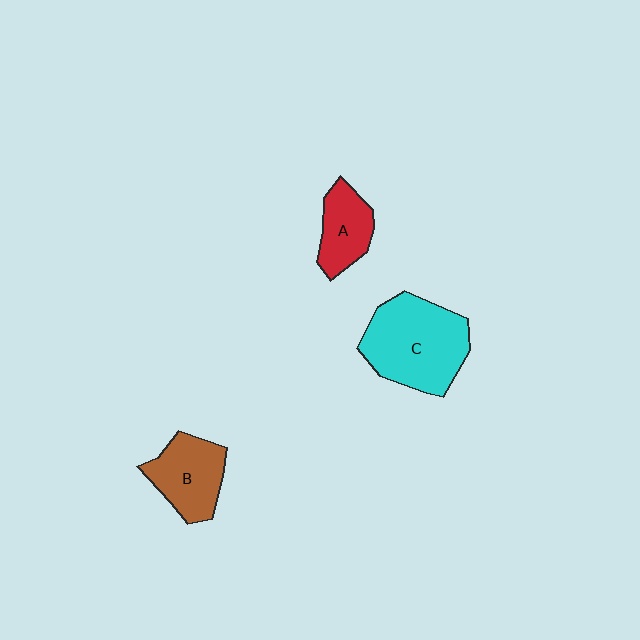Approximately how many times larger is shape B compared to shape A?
Approximately 1.3 times.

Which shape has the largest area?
Shape C (cyan).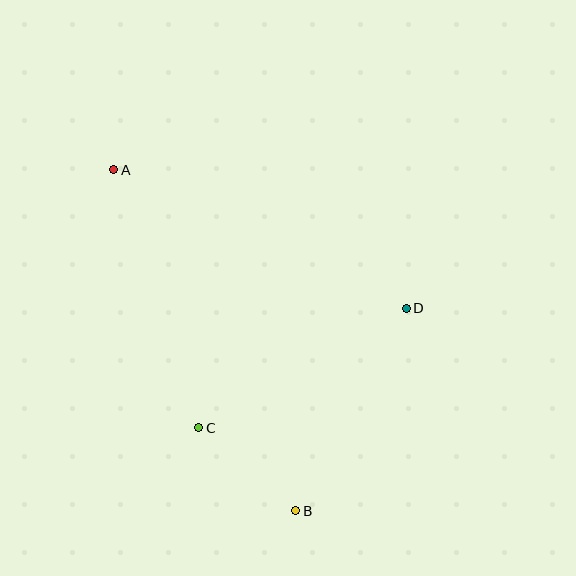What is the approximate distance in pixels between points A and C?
The distance between A and C is approximately 271 pixels.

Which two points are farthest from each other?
Points A and B are farthest from each other.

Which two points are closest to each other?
Points B and C are closest to each other.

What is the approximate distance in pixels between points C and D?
The distance between C and D is approximately 239 pixels.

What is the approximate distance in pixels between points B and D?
The distance between B and D is approximately 231 pixels.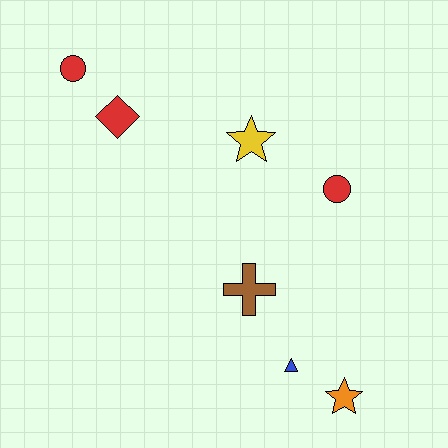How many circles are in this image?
There are 2 circles.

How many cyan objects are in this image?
There are no cyan objects.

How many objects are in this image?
There are 7 objects.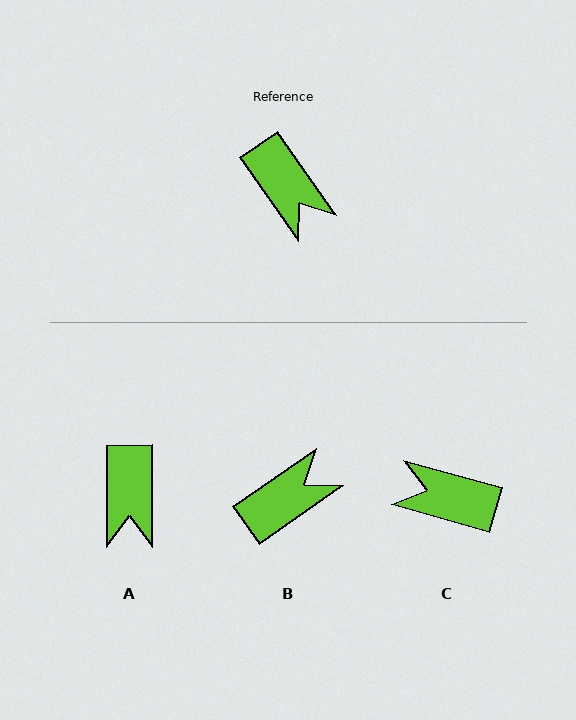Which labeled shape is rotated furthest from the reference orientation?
C, about 141 degrees away.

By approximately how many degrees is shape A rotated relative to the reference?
Approximately 35 degrees clockwise.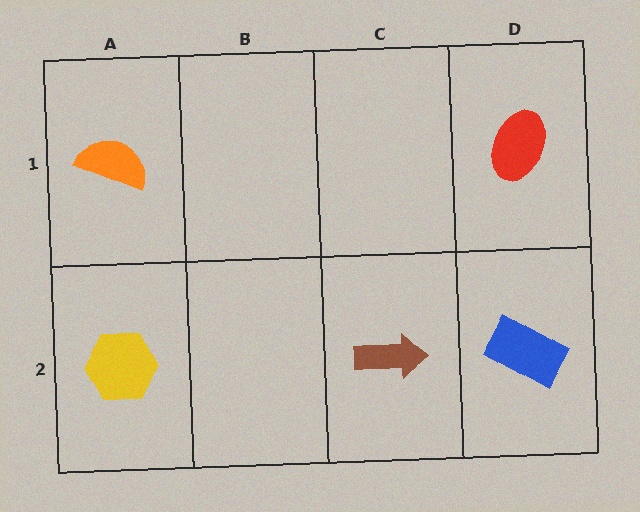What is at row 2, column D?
A blue rectangle.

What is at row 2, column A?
A yellow hexagon.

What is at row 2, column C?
A brown arrow.